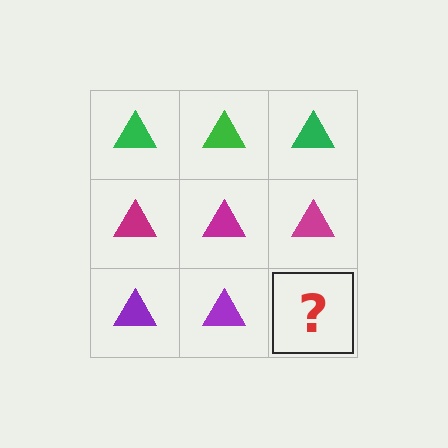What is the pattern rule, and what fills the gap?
The rule is that each row has a consistent color. The gap should be filled with a purple triangle.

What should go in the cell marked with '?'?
The missing cell should contain a purple triangle.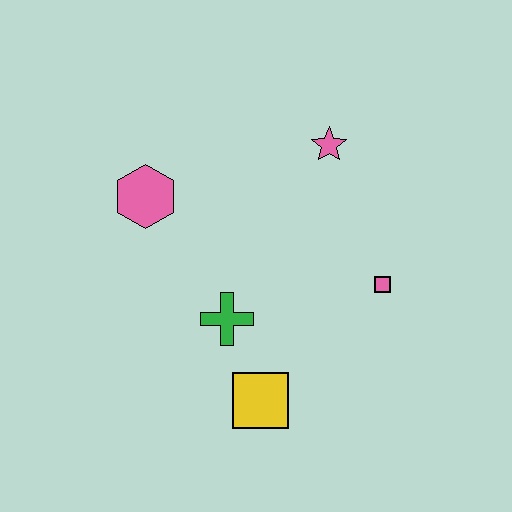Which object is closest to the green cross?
The yellow square is closest to the green cross.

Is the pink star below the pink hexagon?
No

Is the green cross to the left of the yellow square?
Yes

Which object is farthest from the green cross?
The pink star is farthest from the green cross.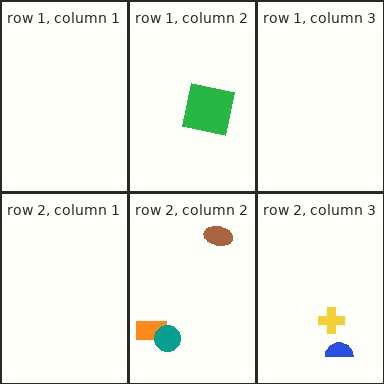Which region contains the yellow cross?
The row 2, column 3 region.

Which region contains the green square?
The row 1, column 2 region.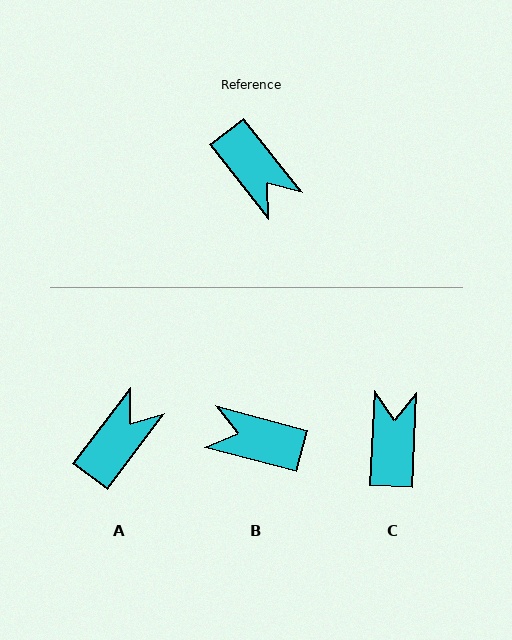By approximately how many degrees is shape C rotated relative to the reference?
Approximately 139 degrees counter-clockwise.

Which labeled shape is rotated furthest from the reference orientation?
B, about 143 degrees away.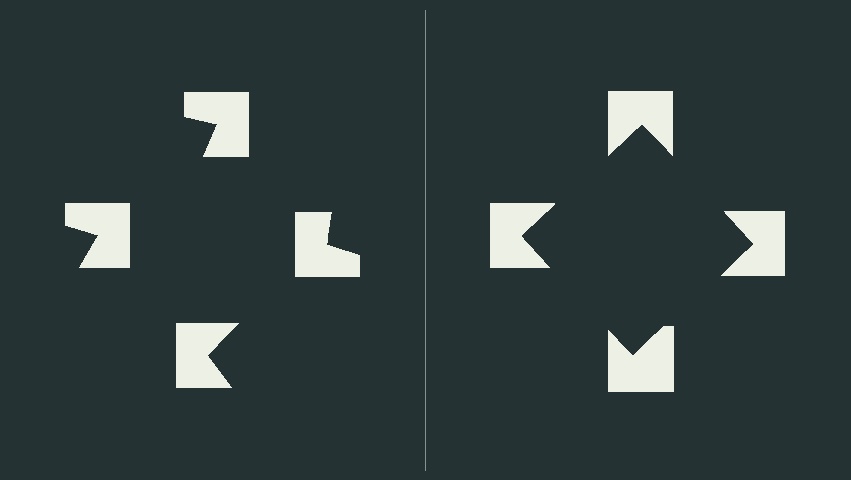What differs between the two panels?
The notched squares are positioned identically on both sides; only the wedge orientations differ. On the right they align to a square; on the left they are misaligned.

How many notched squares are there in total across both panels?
8 — 4 on each side.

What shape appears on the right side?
An illusory square.